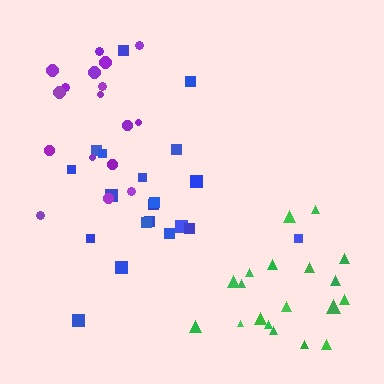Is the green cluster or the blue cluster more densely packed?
Green.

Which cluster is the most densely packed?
Purple.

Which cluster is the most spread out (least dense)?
Blue.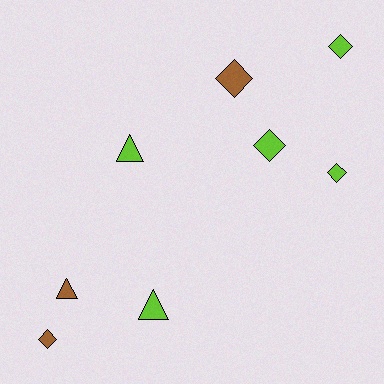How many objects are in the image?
There are 8 objects.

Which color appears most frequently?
Lime, with 5 objects.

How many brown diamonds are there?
There are 2 brown diamonds.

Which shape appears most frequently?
Diamond, with 5 objects.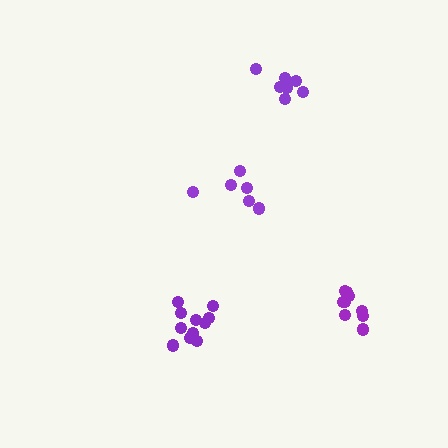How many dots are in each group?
Group 1: 6 dots, Group 2: 9 dots, Group 3: 11 dots, Group 4: 7 dots (33 total).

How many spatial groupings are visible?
There are 4 spatial groupings.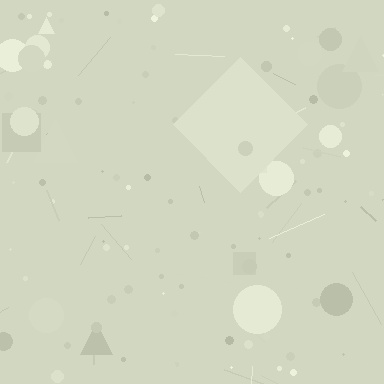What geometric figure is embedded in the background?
A diamond is embedded in the background.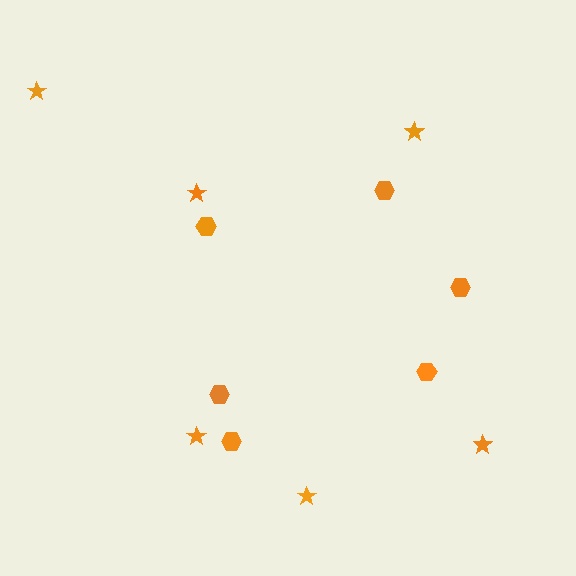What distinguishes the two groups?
There are 2 groups: one group of hexagons (6) and one group of stars (6).